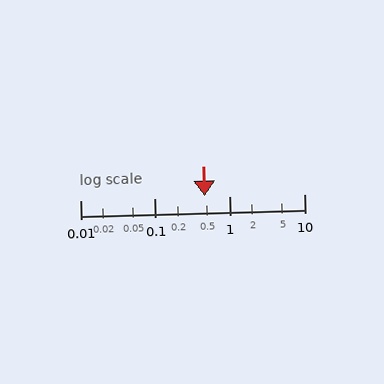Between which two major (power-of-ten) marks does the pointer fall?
The pointer is between 0.1 and 1.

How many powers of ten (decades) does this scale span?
The scale spans 3 decades, from 0.01 to 10.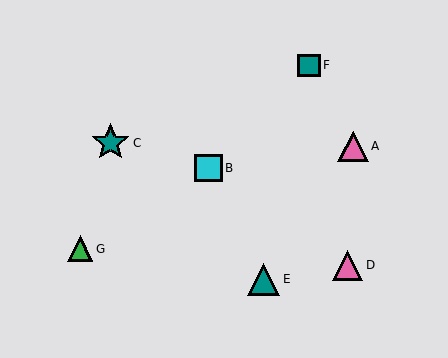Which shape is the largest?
The teal star (labeled C) is the largest.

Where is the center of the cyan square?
The center of the cyan square is at (208, 168).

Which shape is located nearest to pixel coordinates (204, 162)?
The cyan square (labeled B) at (208, 168) is nearest to that location.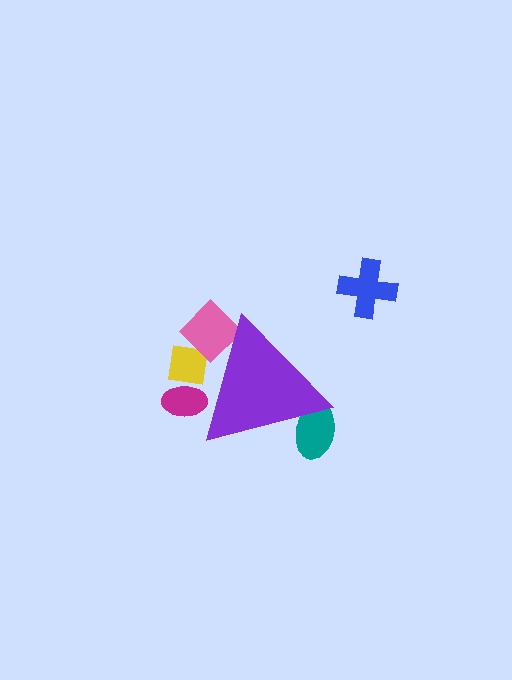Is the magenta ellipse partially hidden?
Yes, the magenta ellipse is partially hidden behind the purple triangle.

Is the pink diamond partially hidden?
Yes, the pink diamond is partially hidden behind the purple triangle.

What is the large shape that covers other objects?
A purple triangle.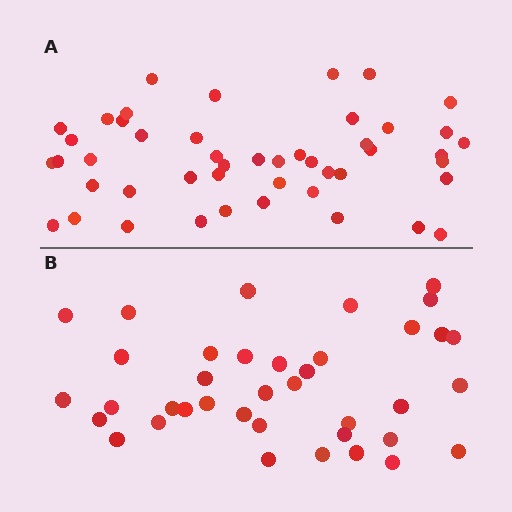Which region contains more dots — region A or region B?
Region A (the top region) has more dots.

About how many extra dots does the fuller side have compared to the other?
Region A has roughly 8 or so more dots than region B.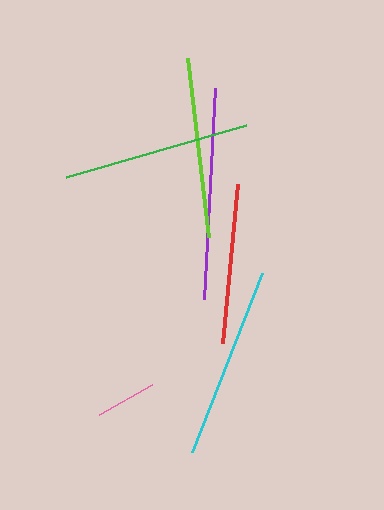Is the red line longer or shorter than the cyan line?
The cyan line is longer than the red line.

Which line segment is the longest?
The purple line is the longest at approximately 211 pixels.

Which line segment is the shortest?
The pink line is the shortest at approximately 62 pixels.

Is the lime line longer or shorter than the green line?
The green line is longer than the lime line.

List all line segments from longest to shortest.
From longest to shortest: purple, cyan, green, lime, red, pink.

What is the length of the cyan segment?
The cyan segment is approximately 193 pixels long.